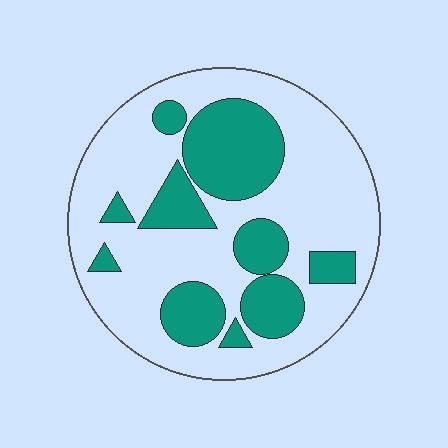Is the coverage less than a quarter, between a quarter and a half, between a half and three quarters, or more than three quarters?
Between a quarter and a half.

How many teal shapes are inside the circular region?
10.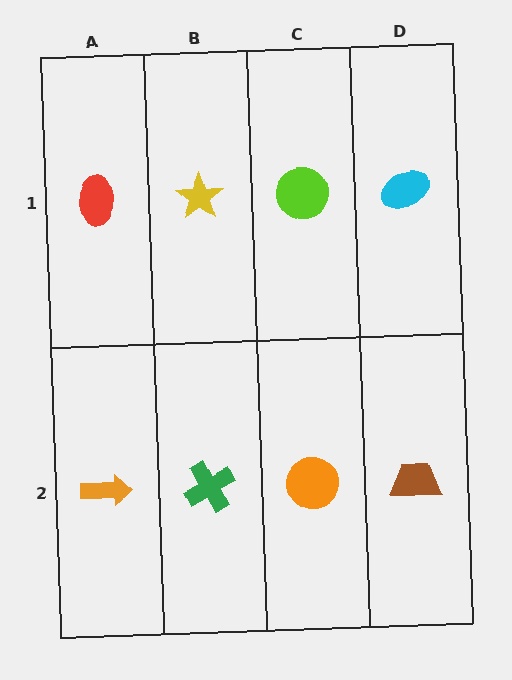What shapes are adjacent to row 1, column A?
An orange arrow (row 2, column A), a yellow star (row 1, column B).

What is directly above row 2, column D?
A cyan ellipse.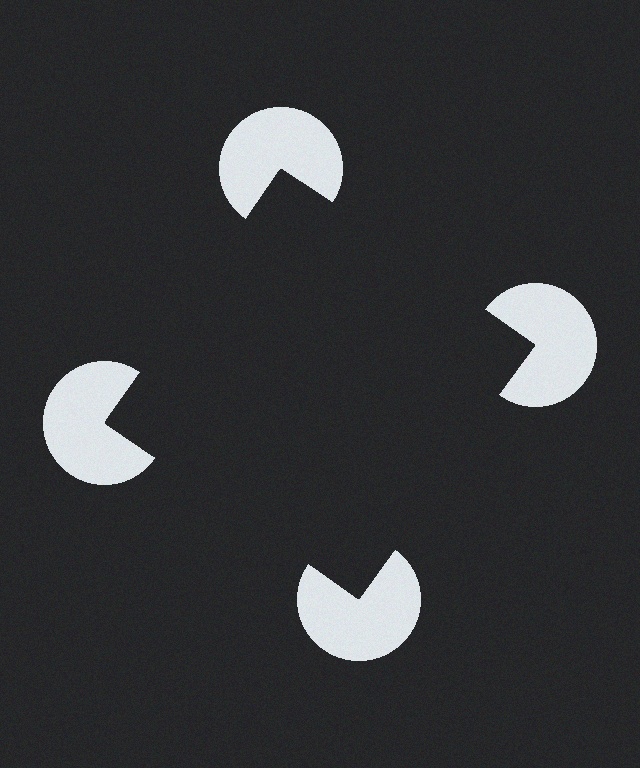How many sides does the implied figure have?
4 sides.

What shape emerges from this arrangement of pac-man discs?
An illusory square — its edges are inferred from the aligned wedge cuts in the pac-man discs, not physically drawn.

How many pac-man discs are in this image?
There are 4 — one at each vertex of the illusory square.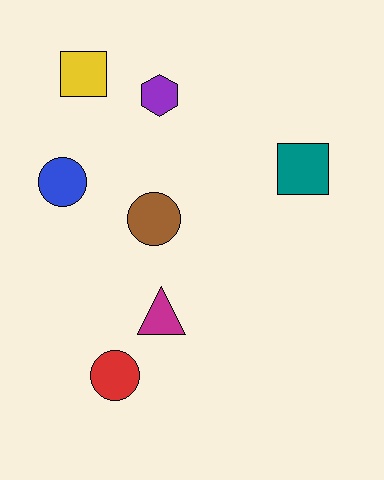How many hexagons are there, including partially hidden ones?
There is 1 hexagon.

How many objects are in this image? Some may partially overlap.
There are 7 objects.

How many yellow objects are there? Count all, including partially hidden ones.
There is 1 yellow object.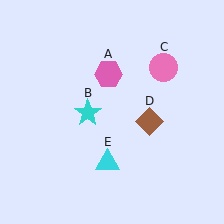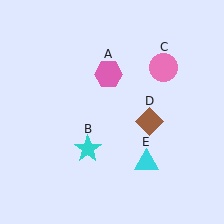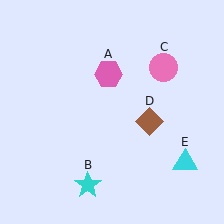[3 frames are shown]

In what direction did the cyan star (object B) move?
The cyan star (object B) moved down.